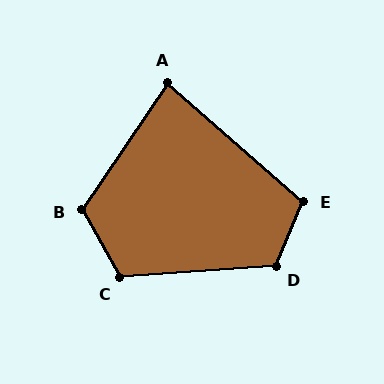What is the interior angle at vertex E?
Approximately 108 degrees (obtuse).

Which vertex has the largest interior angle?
D, at approximately 117 degrees.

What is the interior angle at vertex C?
Approximately 115 degrees (obtuse).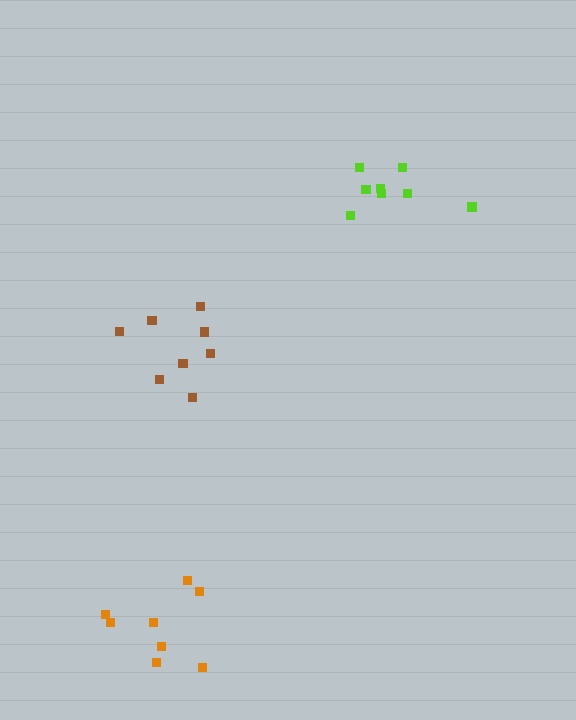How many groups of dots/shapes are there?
There are 3 groups.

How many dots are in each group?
Group 1: 8 dots, Group 2: 8 dots, Group 3: 8 dots (24 total).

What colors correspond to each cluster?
The clusters are colored: brown, orange, lime.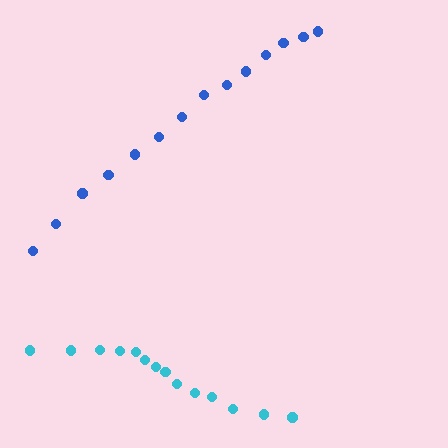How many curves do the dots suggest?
There are 2 distinct paths.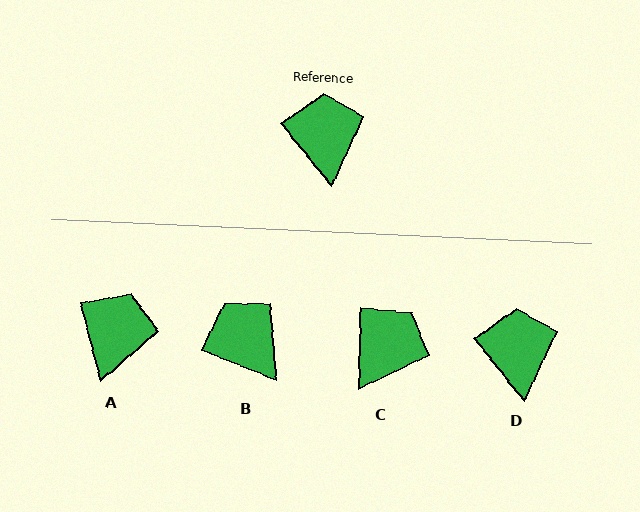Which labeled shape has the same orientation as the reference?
D.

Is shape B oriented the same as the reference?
No, it is off by about 30 degrees.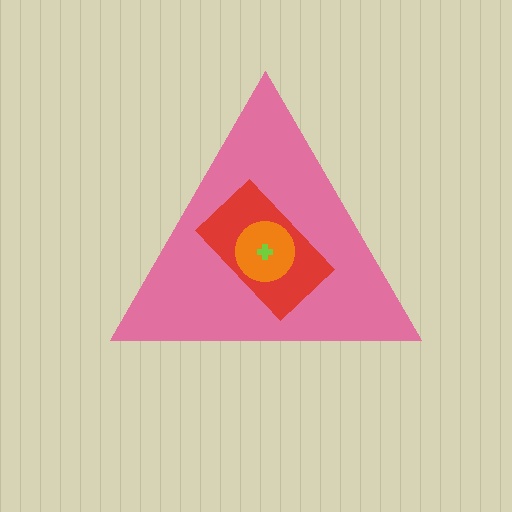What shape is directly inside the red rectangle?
The orange circle.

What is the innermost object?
The lime cross.